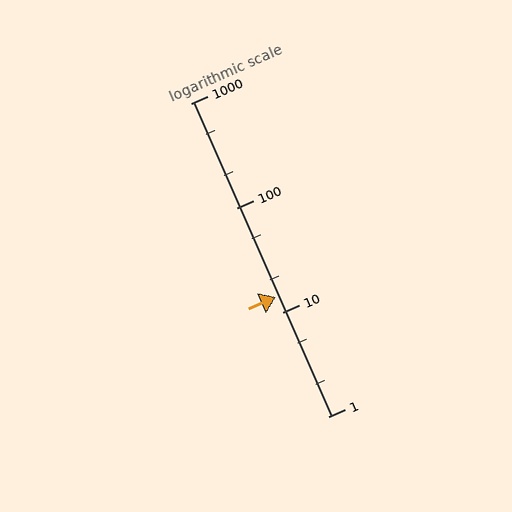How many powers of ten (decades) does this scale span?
The scale spans 3 decades, from 1 to 1000.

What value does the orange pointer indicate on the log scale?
The pointer indicates approximately 14.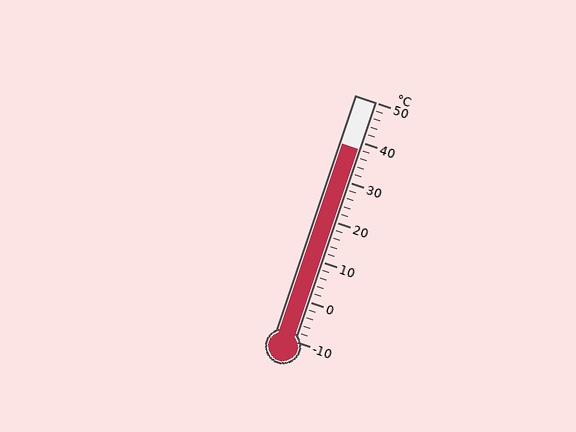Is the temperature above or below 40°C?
The temperature is below 40°C.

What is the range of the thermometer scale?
The thermometer scale ranges from -10°C to 50°C.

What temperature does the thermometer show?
The thermometer shows approximately 38°C.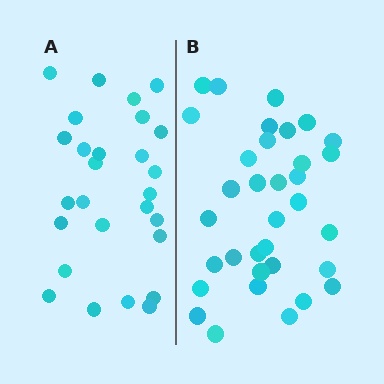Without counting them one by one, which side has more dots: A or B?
Region B (the right region) has more dots.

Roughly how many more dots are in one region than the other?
Region B has roughly 8 or so more dots than region A.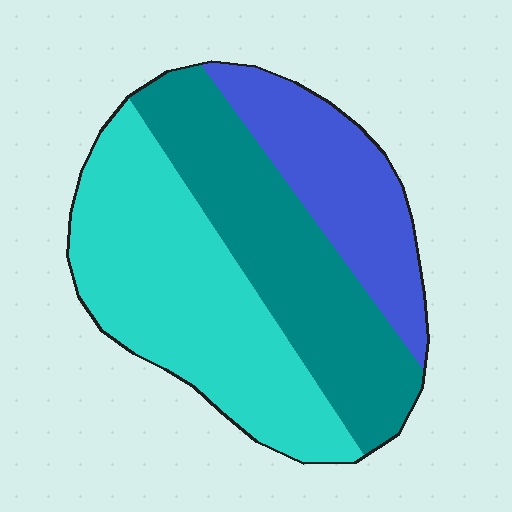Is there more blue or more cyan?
Cyan.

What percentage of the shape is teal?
Teal takes up between a quarter and a half of the shape.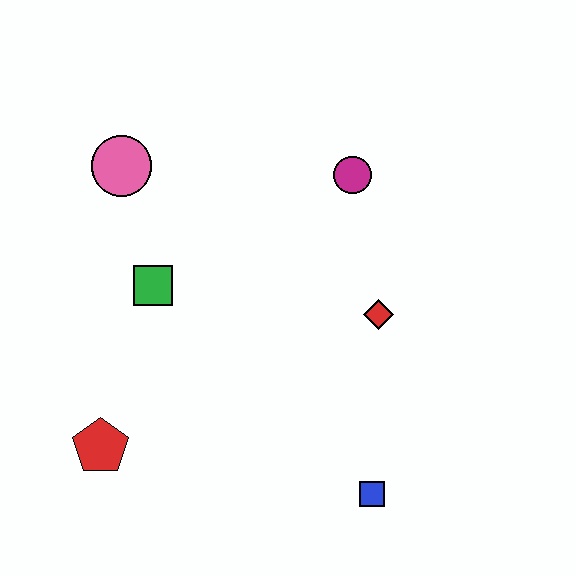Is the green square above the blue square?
Yes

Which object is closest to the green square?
The pink circle is closest to the green square.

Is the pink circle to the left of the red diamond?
Yes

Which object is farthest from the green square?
The blue square is farthest from the green square.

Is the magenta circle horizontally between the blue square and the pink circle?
Yes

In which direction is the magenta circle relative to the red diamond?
The magenta circle is above the red diamond.